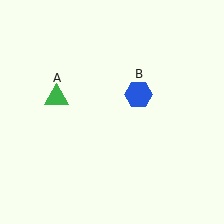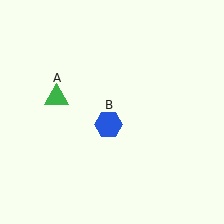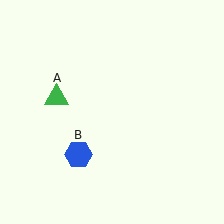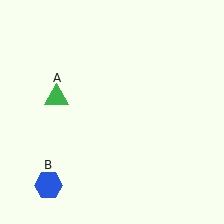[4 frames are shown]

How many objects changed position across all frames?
1 object changed position: blue hexagon (object B).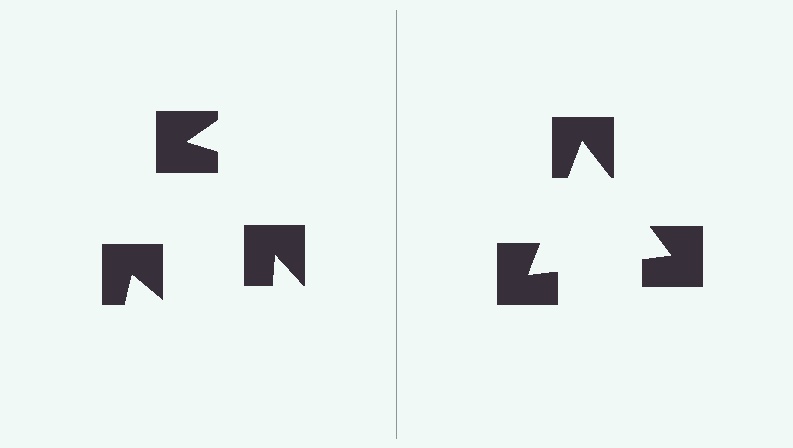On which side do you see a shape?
An illusory triangle appears on the right side. On the left side the wedge cuts are rotated, so no coherent shape forms.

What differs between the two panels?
The notched squares are positioned identically on both sides; only the wedge orientations differ. On the right they align to a triangle; on the left they are misaligned.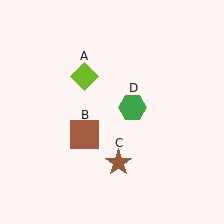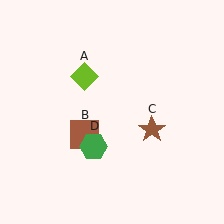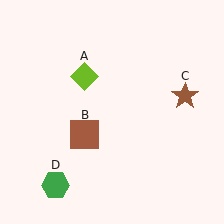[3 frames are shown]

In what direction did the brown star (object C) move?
The brown star (object C) moved up and to the right.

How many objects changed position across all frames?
2 objects changed position: brown star (object C), green hexagon (object D).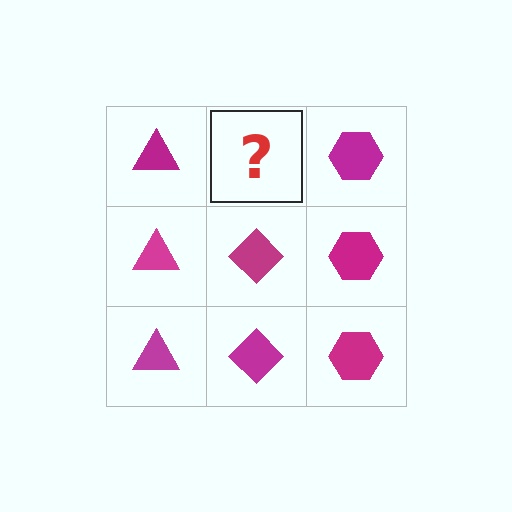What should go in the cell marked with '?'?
The missing cell should contain a magenta diamond.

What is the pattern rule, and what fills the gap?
The rule is that each column has a consistent shape. The gap should be filled with a magenta diamond.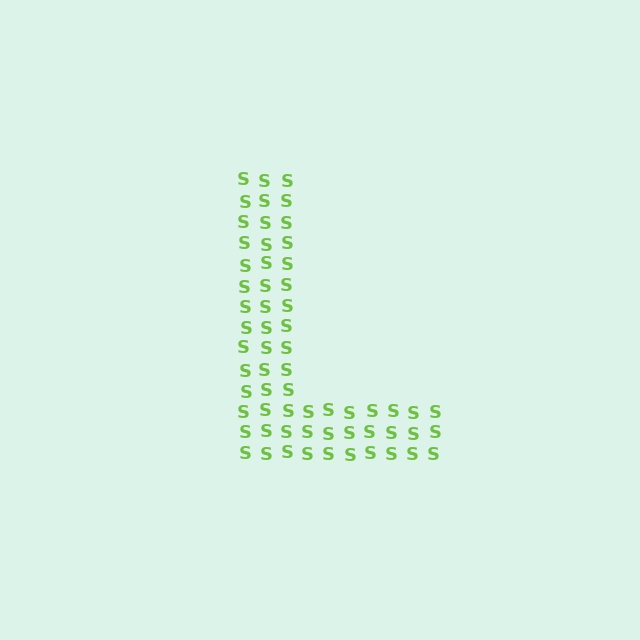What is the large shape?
The large shape is the letter L.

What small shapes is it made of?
It is made of small letter S's.